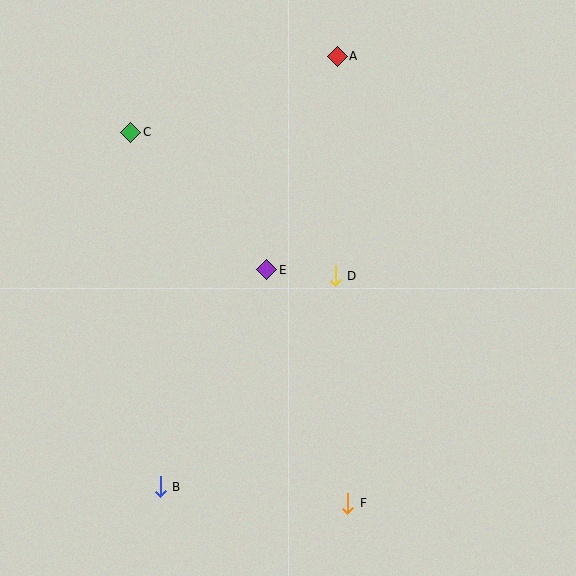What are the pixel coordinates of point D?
Point D is at (335, 276).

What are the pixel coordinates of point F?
Point F is at (348, 504).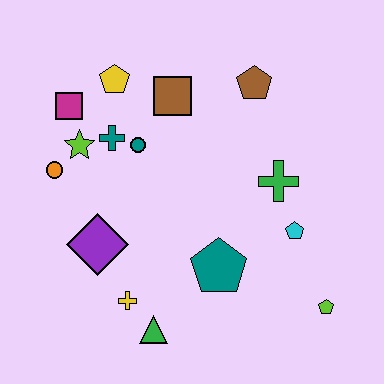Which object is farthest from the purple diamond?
The lime pentagon is farthest from the purple diamond.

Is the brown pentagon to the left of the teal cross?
No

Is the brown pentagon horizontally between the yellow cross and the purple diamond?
No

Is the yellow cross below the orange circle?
Yes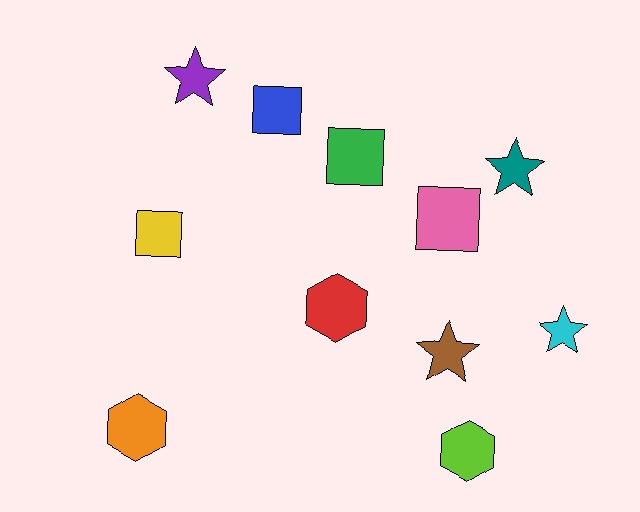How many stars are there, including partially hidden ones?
There are 4 stars.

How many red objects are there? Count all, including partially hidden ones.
There is 1 red object.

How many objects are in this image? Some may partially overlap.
There are 11 objects.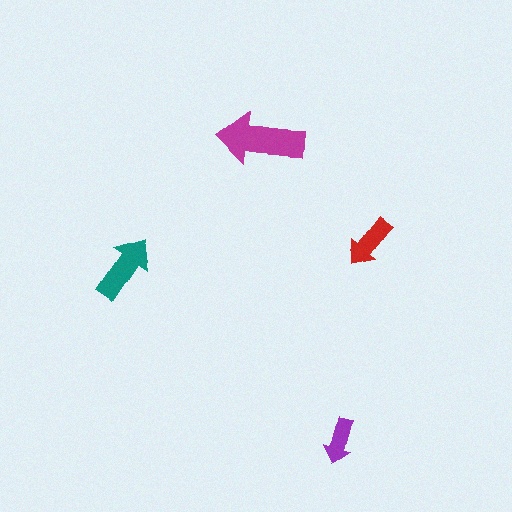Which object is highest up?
The magenta arrow is topmost.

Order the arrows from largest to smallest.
the magenta one, the teal one, the red one, the purple one.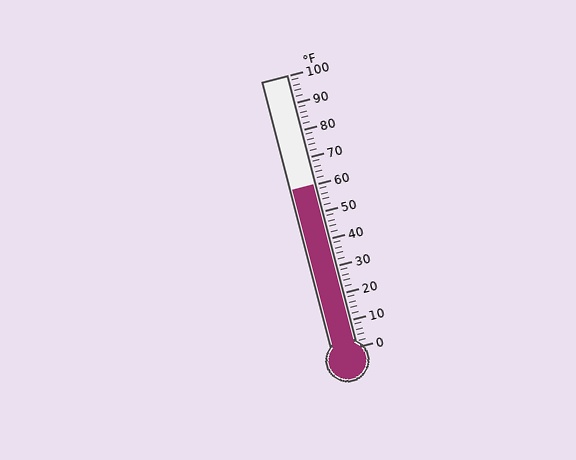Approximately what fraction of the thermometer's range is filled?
The thermometer is filled to approximately 60% of its range.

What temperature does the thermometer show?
The thermometer shows approximately 60°F.